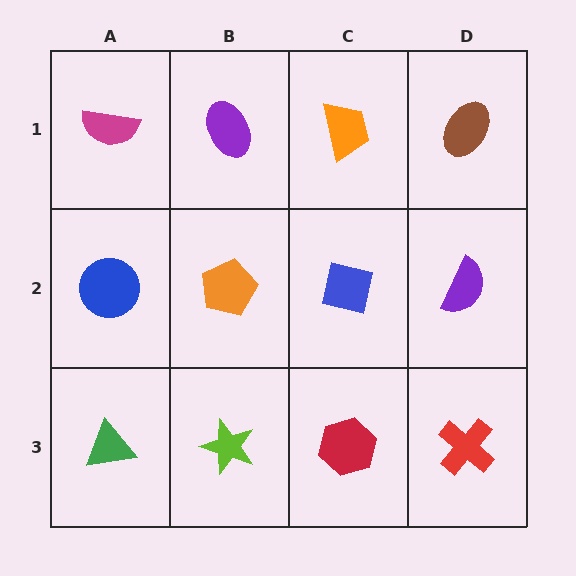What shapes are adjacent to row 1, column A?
A blue circle (row 2, column A), a purple ellipse (row 1, column B).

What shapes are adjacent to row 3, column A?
A blue circle (row 2, column A), a lime star (row 3, column B).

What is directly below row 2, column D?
A red cross.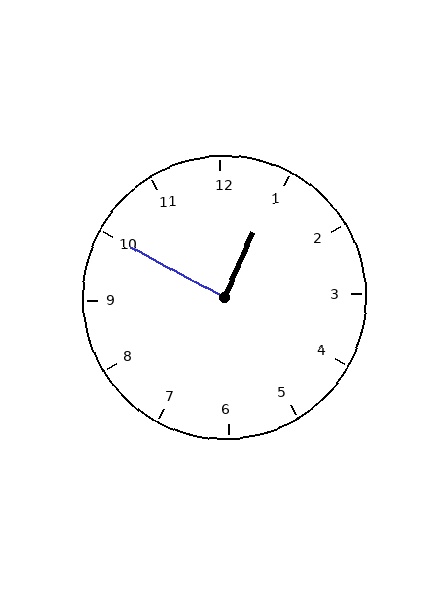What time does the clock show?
12:50.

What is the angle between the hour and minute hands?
Approximately 85 degrees.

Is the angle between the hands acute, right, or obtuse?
It is right.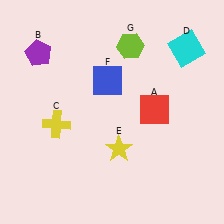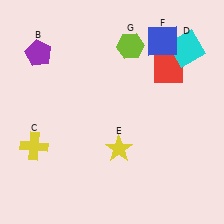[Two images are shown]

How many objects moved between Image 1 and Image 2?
3 objects moved between the two images.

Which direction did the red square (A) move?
The red square (A) moved up.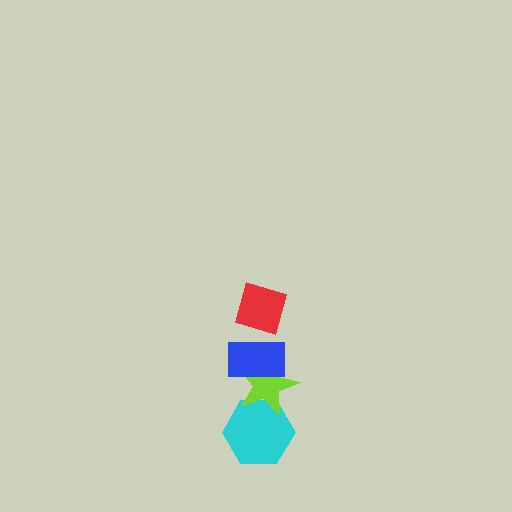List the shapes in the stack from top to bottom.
From top to bottom: the red diamond, the blue rectangle, the lime star, the cyan hexagon.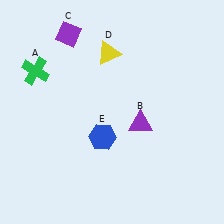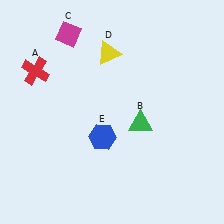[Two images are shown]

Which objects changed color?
A changed from green to red. B changed from purple to green. C changed from purple to magenta.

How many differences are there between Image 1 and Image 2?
There are 3 differences between the two images.